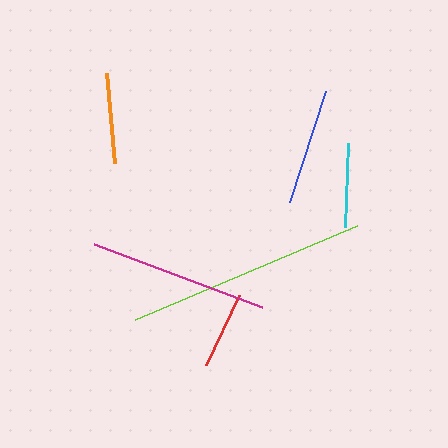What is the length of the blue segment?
The blue segment is approximately 117 pixels long.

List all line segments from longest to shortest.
From longest to shortest: lime, magenta, blue, orange, cyan, red.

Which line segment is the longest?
The lime line is the longest at approximately 241 pixels.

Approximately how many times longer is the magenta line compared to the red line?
The magenta line is approximately 2.3 times the length of the red line.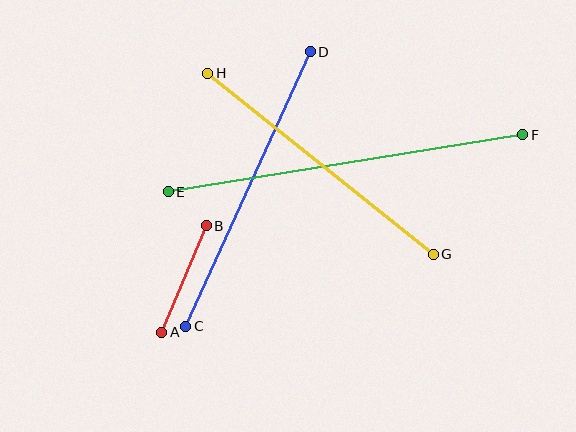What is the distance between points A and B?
The distance is approximately 116 pixels.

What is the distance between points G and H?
The distance is approximately 289 pixels.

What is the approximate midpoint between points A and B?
The midpoint is at approximately (184, 279) pixels.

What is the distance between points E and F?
The distance is approximately 359 pixels.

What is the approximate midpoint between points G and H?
The midpoint is at approximately (320, 164) pixels.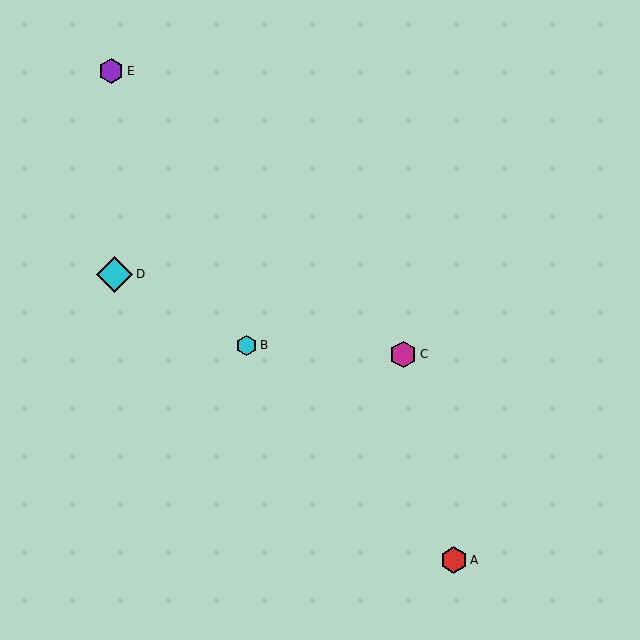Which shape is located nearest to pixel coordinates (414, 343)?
The magenta hexagon (labeled C) at (403, 354) is nearest to that location.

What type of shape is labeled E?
Shape E is a purple hexagon.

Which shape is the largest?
The cyan diamond (labeled D) is the largest.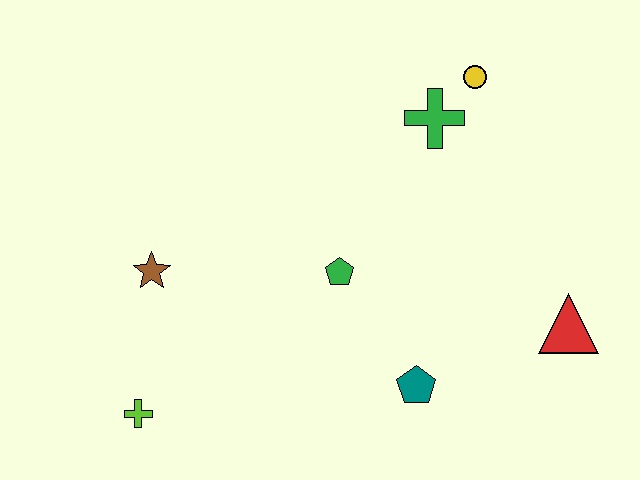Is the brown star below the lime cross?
No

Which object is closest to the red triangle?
The teal pentagon is closest to the red triangle.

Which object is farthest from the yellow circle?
The lime cross is farthest from the yellow circle.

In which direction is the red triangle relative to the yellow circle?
The red triangle is below the yellow circle.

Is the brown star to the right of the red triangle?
No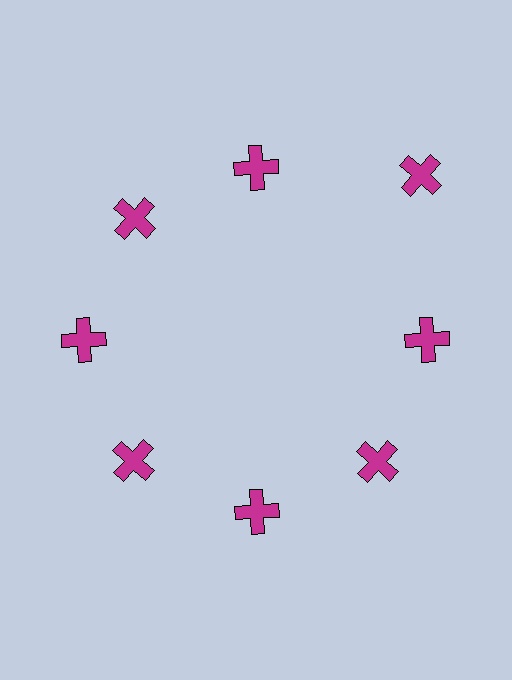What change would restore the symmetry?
The symmetry would be restored by moving it inward, back onto the ring so that all 8 crosses sit at equal angles and equal distance from the center.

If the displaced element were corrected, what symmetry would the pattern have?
It would have 8-fold rotational symmetry — the pattern would map onto itself every 45 degrees.